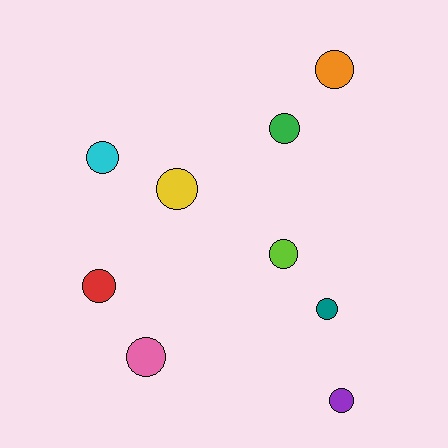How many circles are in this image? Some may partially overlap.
There are 9 circles.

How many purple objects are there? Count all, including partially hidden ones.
There is 1 purple object.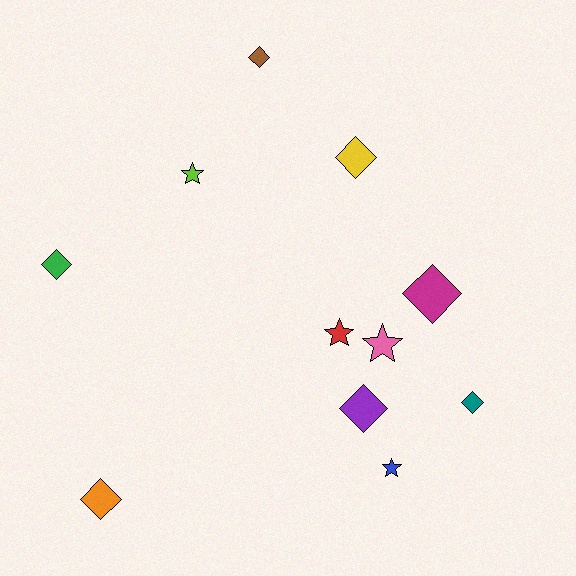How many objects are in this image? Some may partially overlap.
There are 11 objects.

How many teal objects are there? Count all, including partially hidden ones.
There is 1 teal object.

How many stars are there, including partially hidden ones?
There are 4 stars.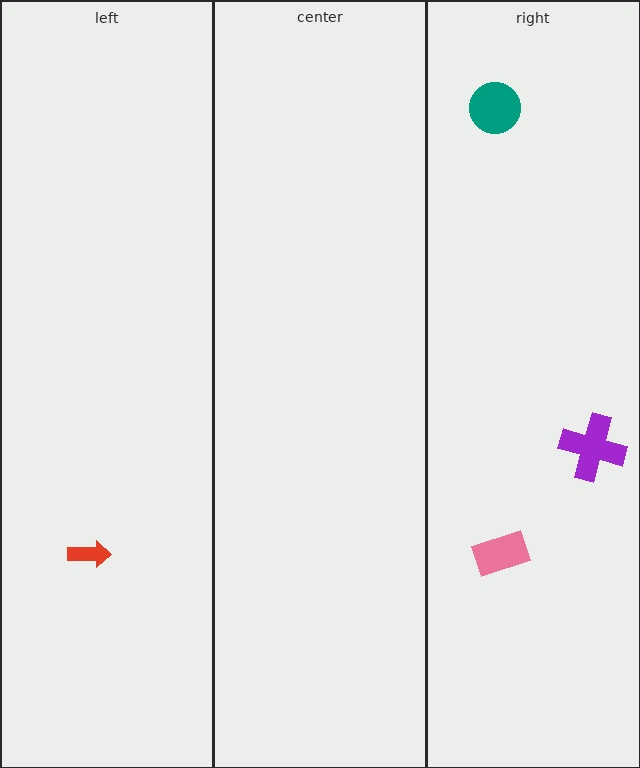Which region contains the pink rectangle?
The right region.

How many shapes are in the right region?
3.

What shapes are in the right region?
The purple cross, the teal circle, the pink rectangle.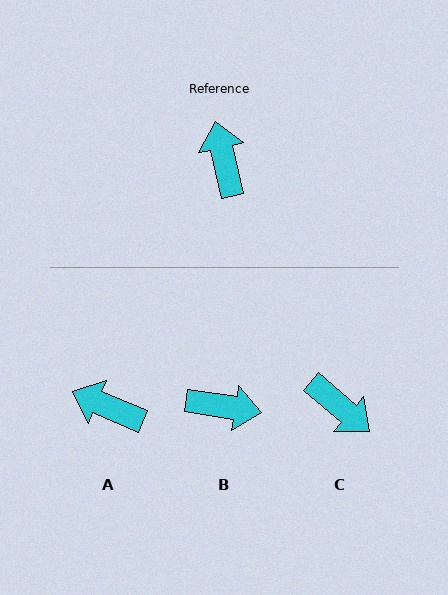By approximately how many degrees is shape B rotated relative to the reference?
Approximately 112 degrees clockwise.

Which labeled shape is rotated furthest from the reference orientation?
C, about 144 degrees away.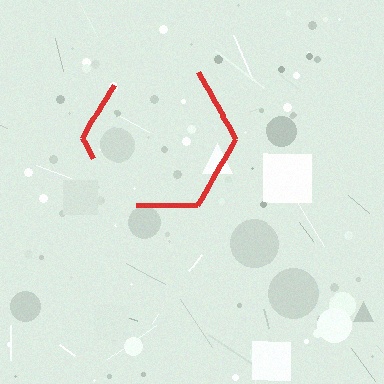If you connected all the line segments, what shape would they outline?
They would outline a hexagon.